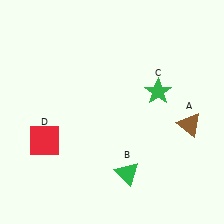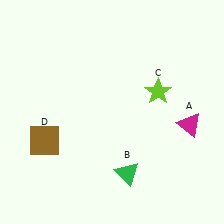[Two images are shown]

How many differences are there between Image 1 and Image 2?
There are 3 differences between the two images.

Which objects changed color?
A changed from brown to magenta. C changed from green to lime. D changed from red to brown.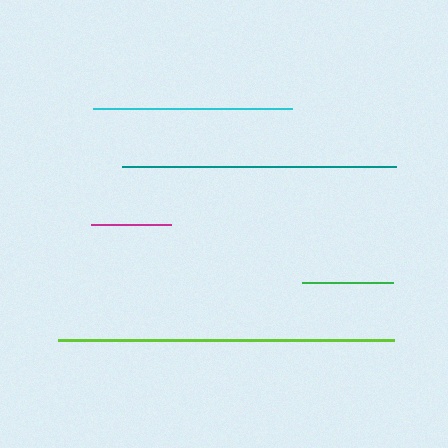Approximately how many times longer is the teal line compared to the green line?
The teal line is approximately 3.0 times the length of the green line.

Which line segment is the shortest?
The magenta line is the shortest at approximately 80 pixels.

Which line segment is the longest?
The lime line is the longest at approximately 336 pixels.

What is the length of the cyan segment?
The cyan segment is approximately 198 pixels long.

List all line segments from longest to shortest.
From longest to shortest: lime, teal, cyan, green, magenta.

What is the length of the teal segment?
The teal segment is approximately 274 pixels long.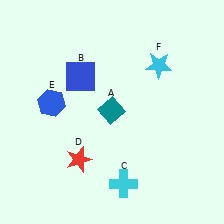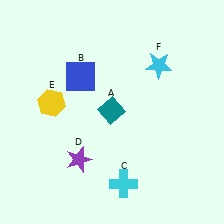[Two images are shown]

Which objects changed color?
D changed from red to purple. E changed from blue to yellow.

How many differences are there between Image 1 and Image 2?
There are 2 differences between the two images.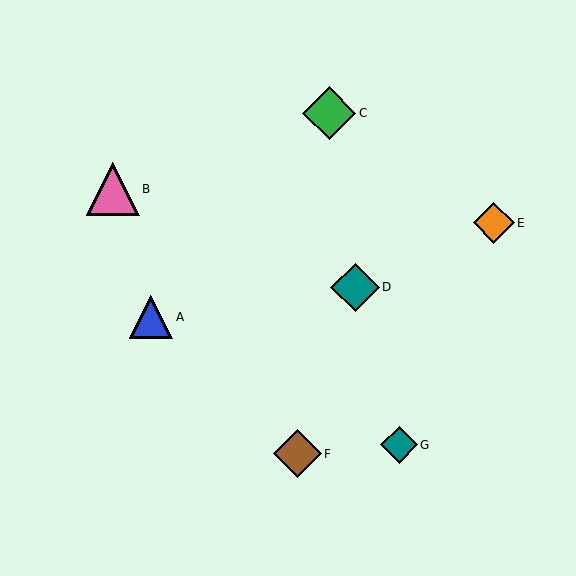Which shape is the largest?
The pink triangle (labeled B) is the largest.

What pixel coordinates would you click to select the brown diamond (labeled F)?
Click at (297, 454) to select the brown diamond F.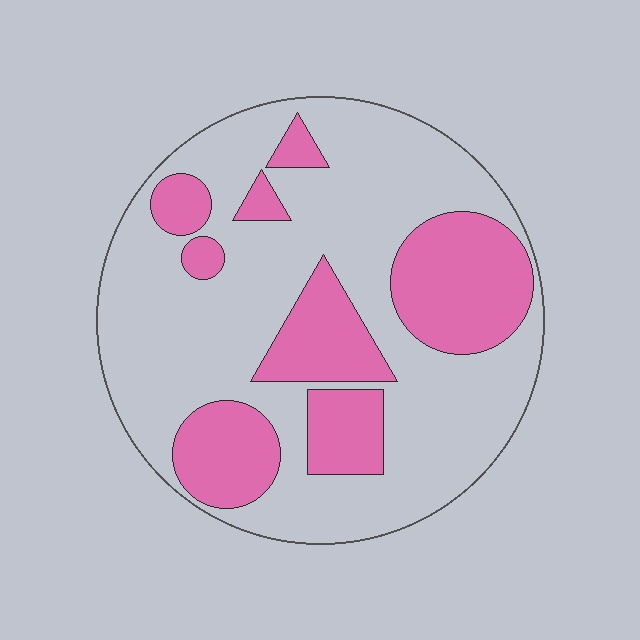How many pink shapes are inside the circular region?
8.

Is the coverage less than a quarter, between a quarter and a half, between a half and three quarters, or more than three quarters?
Between a quarter and a half.